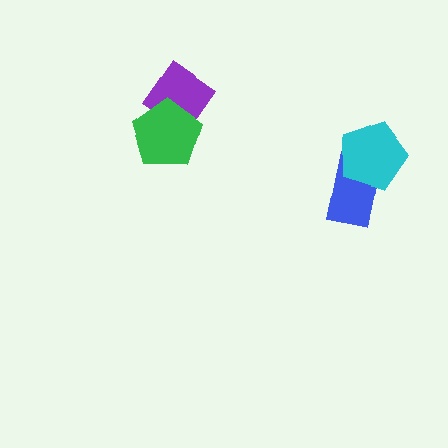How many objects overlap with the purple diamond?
1 object overlaps with the purple diamond.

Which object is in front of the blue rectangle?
The cyan pentagon is in front of the blue rectangle.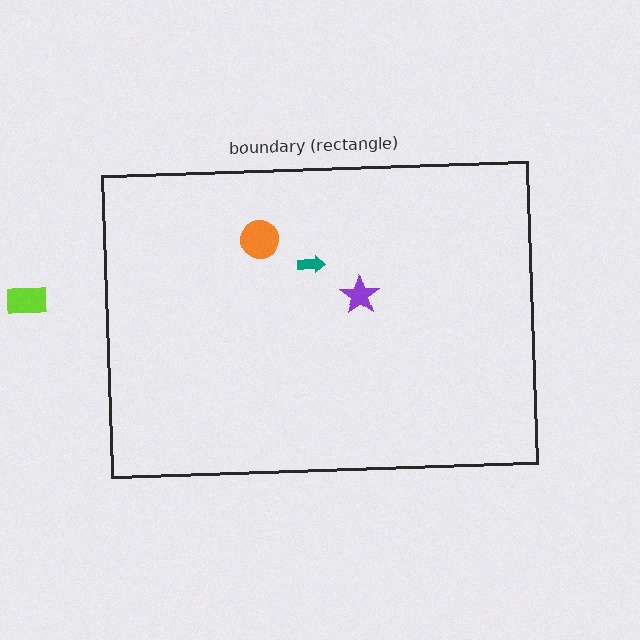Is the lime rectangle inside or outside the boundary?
Outside.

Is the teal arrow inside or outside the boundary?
Inside.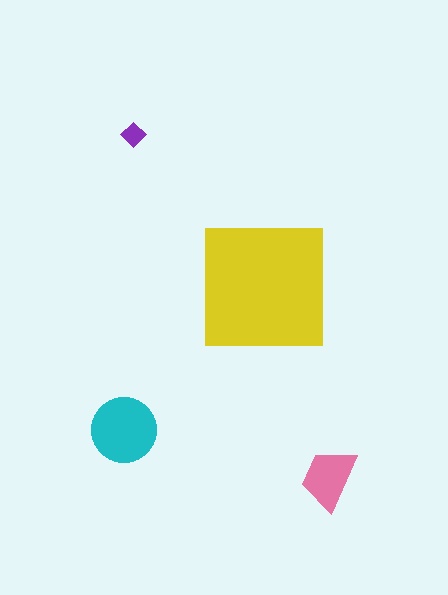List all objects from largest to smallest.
The yellow square, the cyan circle, the pink trapezoid, the purple diamond.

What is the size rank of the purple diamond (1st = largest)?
4th.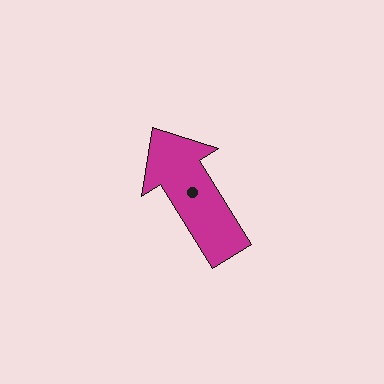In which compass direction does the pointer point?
Northwest.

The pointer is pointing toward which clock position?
Roughly 11 o'clock.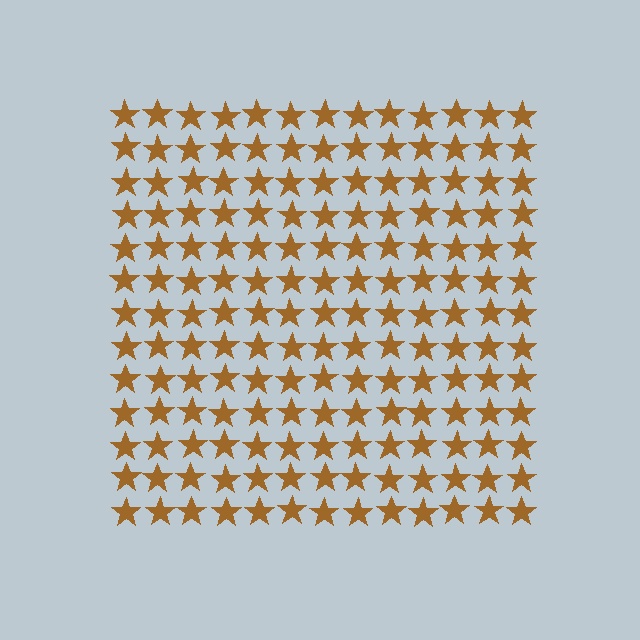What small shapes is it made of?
It is made of small stars.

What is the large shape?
The large shape is a square.